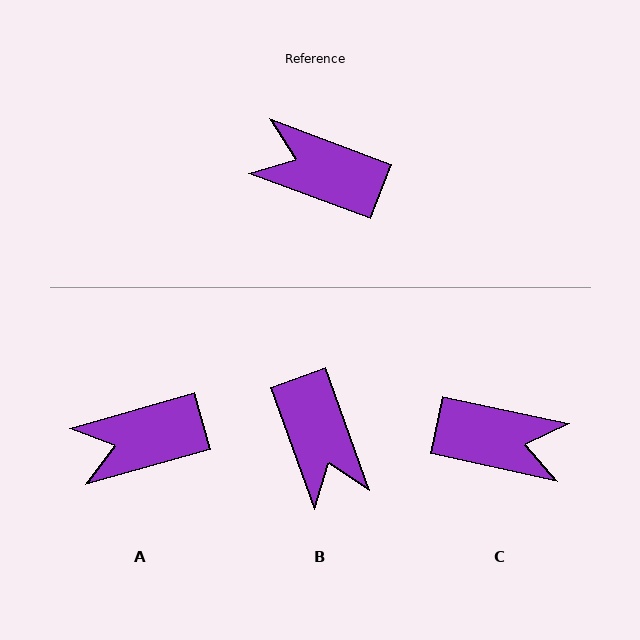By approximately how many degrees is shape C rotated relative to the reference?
Approximately 172 degrees clockwise.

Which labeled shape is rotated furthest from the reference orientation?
C, about 172 degrees away.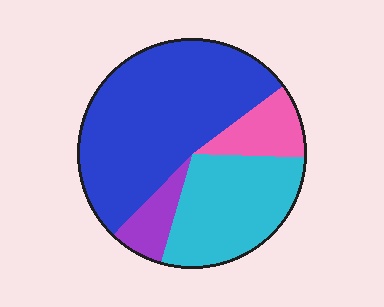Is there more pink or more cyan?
Cyan.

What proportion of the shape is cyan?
Cyan takes up about one quarter (1/4) of the shape.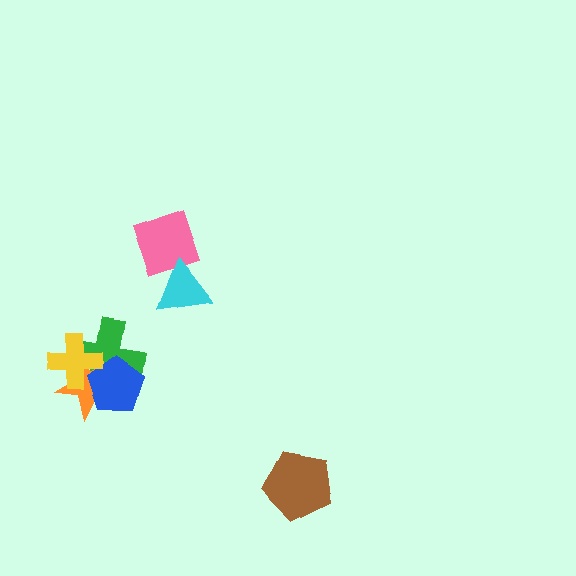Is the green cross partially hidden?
Yes, it is partially covered by another shape.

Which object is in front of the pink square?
The cyan triangle is in front of the pink square.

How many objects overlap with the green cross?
3 objects overlap with the green cross.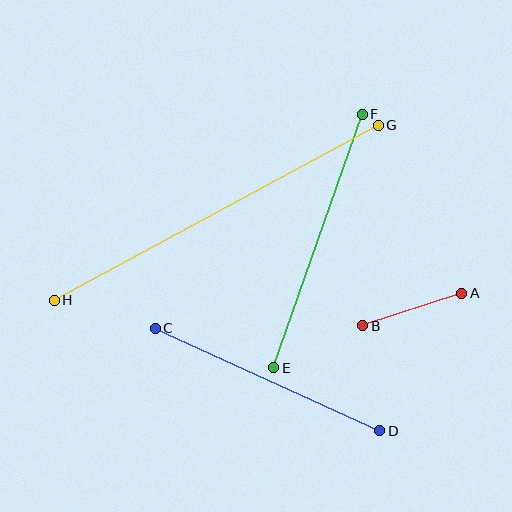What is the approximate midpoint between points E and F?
The midpoint is at approximately (318, 241) pixels.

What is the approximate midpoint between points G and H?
The midpoint is at approximately (216, 213) pixels.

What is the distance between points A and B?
The distance is approximately 104 pixels.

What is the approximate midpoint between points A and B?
The midpoint is at approximately (412, 310) pixels.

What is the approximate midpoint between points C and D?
The midpoint is at approximately (267, 380) pixels.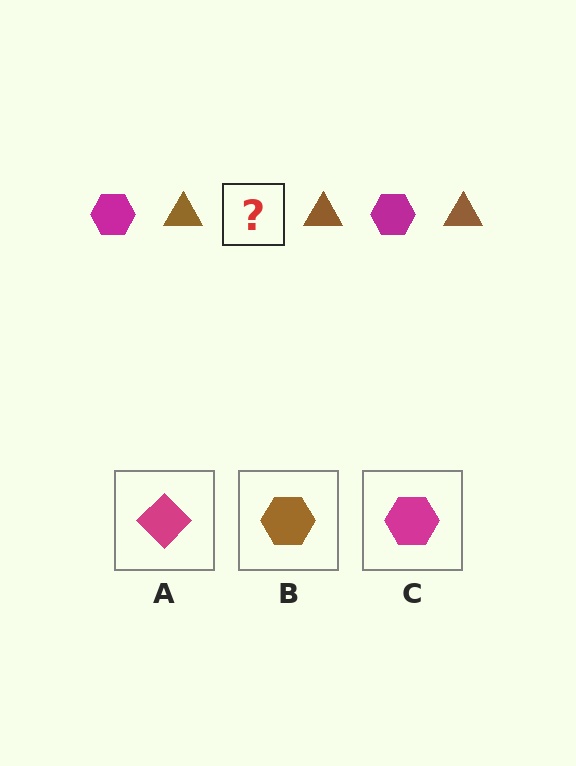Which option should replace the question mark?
Option C.